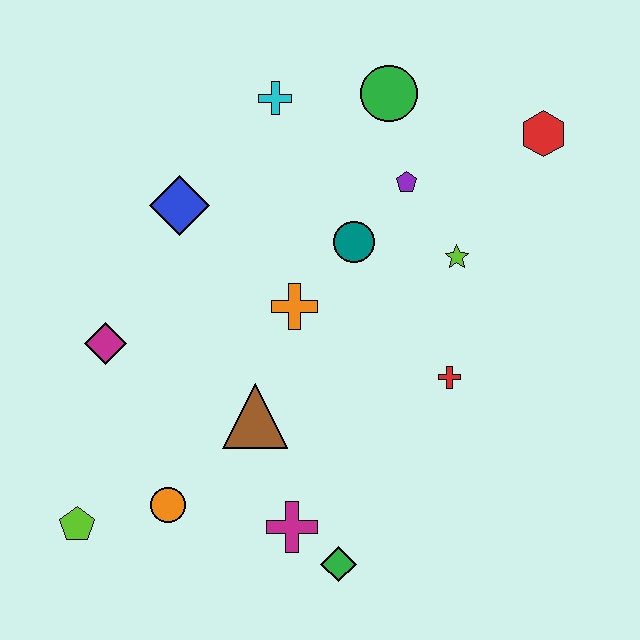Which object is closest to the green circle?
The purple pentagon is closest to the green circle.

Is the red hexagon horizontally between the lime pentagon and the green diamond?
No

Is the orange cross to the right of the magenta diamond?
Yes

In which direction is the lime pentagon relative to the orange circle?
The lime pentagon is to the left of the orange circle.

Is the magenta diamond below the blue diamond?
Yes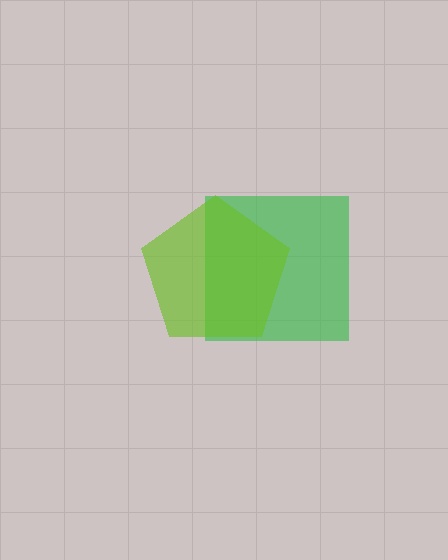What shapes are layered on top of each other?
The layered shapes are: a green square, a lime pentagon.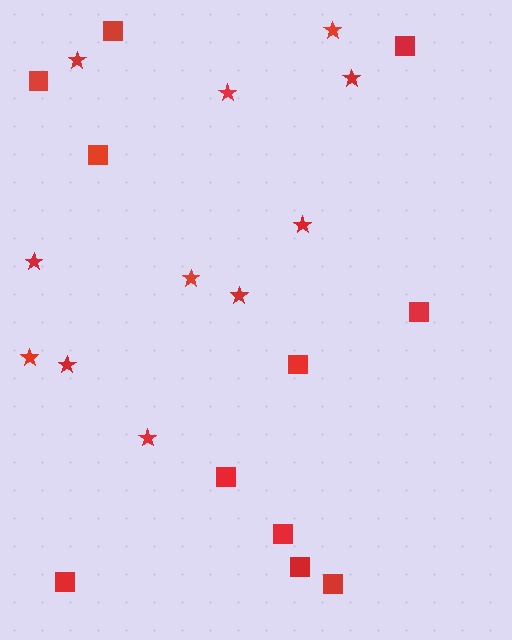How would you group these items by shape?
There are 2 groups: one group of stars (11) and one group of squares (11).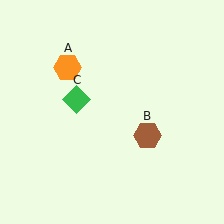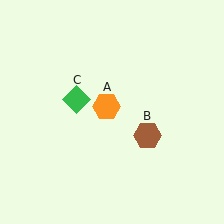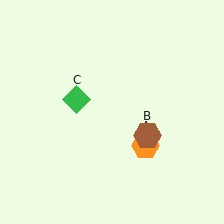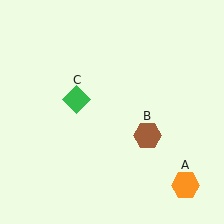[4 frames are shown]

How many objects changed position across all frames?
1 object changed position: orange hexagon (object A).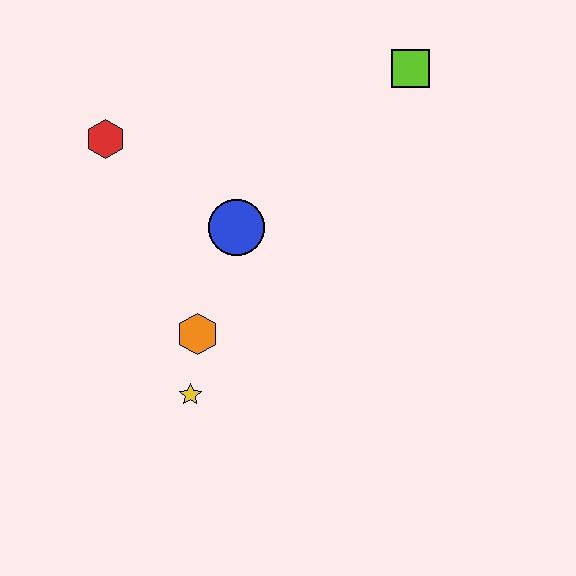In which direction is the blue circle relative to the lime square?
The blue circle is to the left of the lime square.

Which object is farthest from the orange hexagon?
The lime square is farthest from the orange hexagon.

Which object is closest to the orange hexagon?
The yellow star is closest to the orange hexagon.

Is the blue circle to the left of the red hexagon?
No